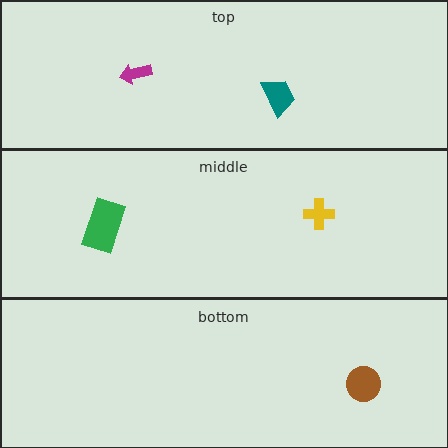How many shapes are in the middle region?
2.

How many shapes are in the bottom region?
1.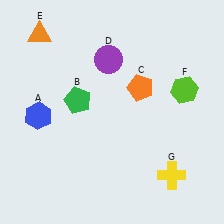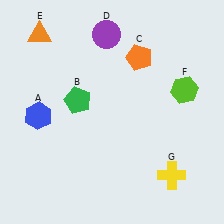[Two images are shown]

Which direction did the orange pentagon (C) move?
The orange pentagon (C) moved up.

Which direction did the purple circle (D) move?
The purple circle (D) moved up.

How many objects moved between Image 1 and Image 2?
2 objects moved between the two images.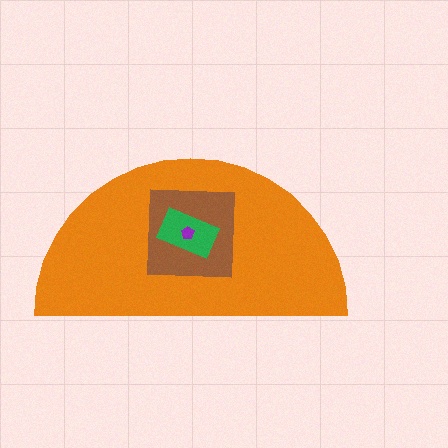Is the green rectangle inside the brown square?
Yes.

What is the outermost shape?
The orange semicircle.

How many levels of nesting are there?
4.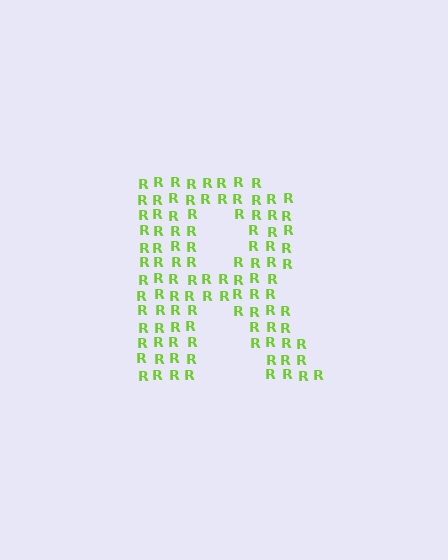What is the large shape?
The large shape is the letter R.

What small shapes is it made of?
It is made of small letter R's.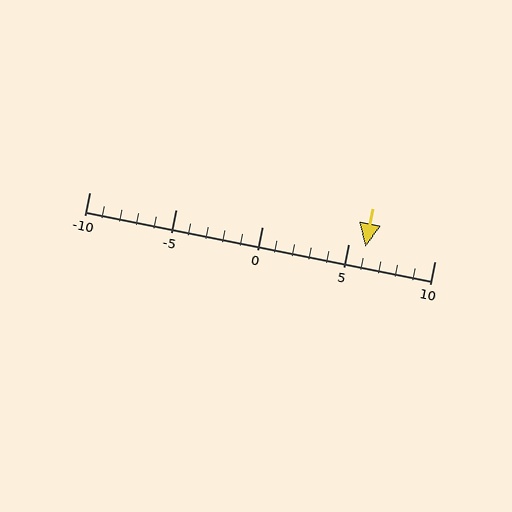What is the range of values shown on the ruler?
The ruler shows values from -10 to 10.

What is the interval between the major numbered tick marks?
The major tick marks are spaced 5 units apart.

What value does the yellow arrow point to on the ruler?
The yellow arrow points to approximately 6.